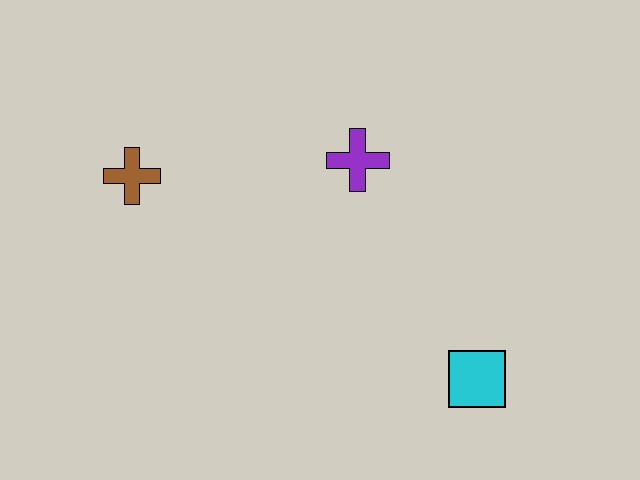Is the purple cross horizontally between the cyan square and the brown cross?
Yes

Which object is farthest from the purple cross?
The cyan square is farthest from the purple cross.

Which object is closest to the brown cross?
The purple cross is closest to the brown cross.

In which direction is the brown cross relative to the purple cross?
The brown cross is to the left of the purple cross.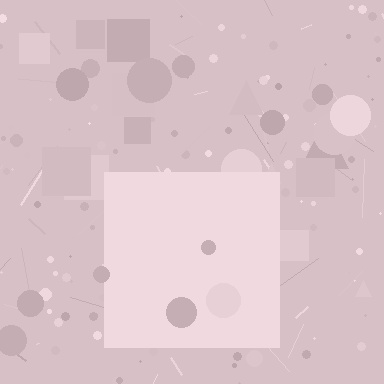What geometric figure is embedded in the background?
A square is embedded in the background.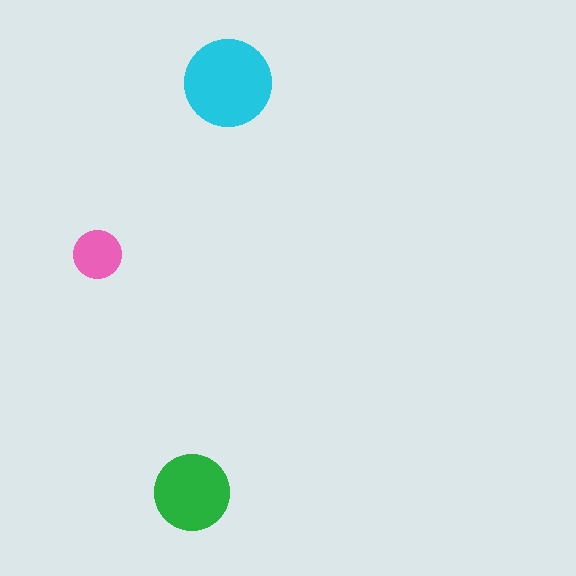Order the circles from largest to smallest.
the cyan one, the green one, the pink one.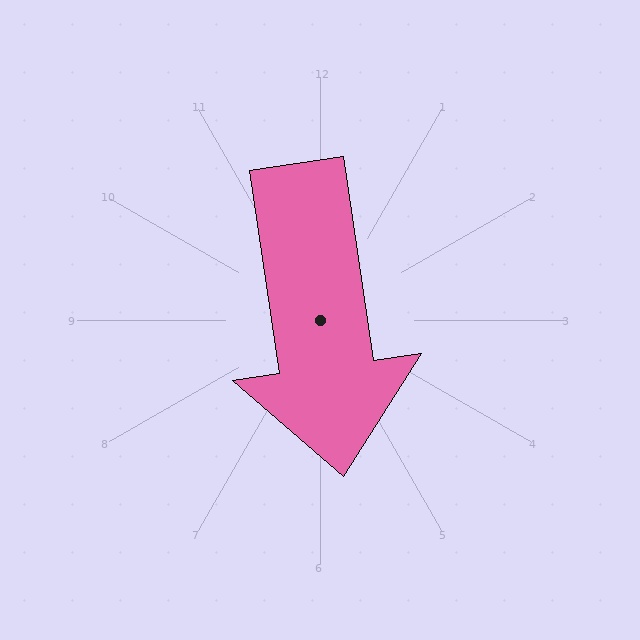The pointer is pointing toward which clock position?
Roughly 6 o'clock.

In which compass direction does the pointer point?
South.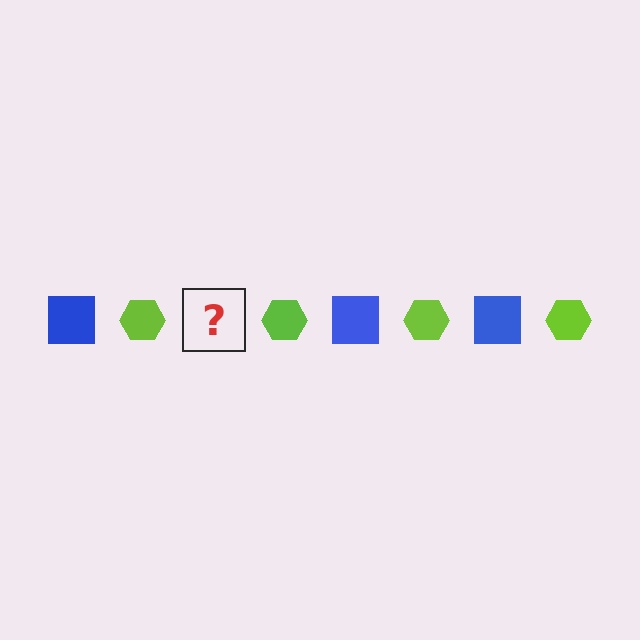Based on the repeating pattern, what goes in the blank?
The blank should be a blue square.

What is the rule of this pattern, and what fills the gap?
The rule is that the pattern alternates between blue square and lime hexagon. The gap should be filled with a blue square.